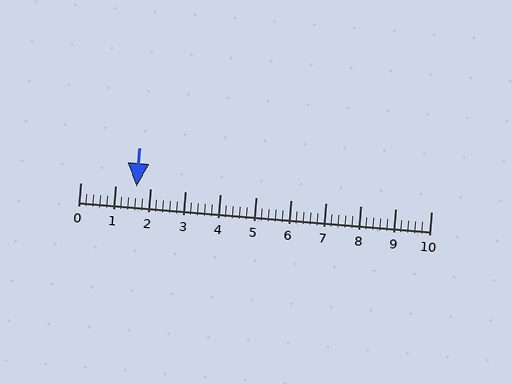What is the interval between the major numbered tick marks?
The major tick marks are spaced 1 units apart.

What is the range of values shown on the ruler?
The ruler shows values from 0 to 10.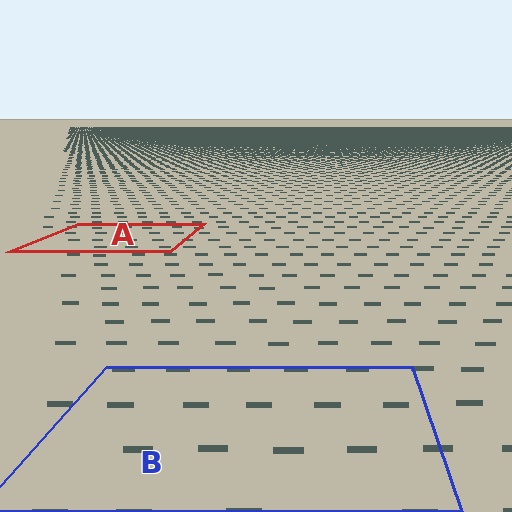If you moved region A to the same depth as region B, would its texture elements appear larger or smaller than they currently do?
They would appear larger. At a closer depth, the same texture elements are projected at a bigger on-screen size.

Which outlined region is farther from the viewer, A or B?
Region A is farther from the viewer — the texture elements inside it appear smaller and more densely packed.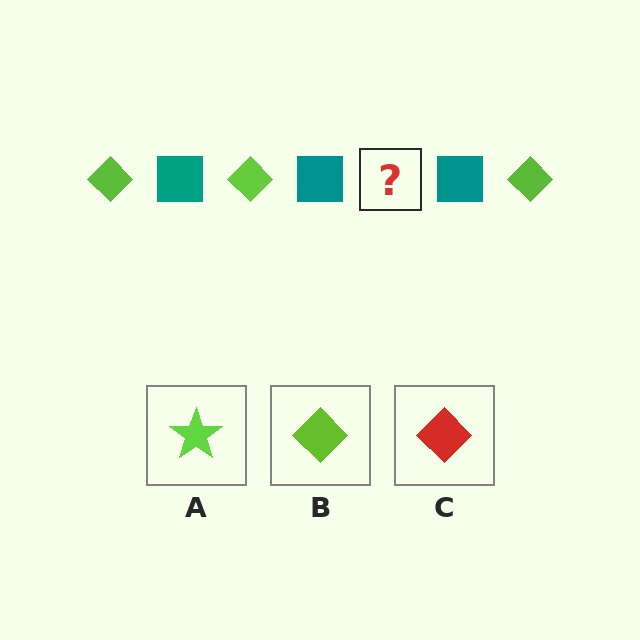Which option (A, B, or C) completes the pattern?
B.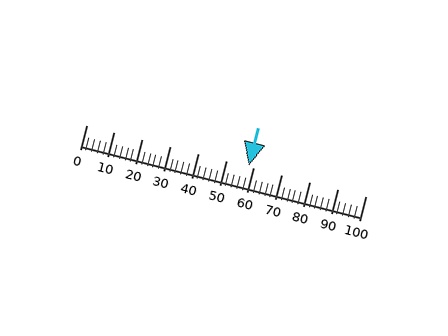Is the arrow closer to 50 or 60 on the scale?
The arrow is closer to 60.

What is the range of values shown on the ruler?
The ruler shows values from 0 to 100.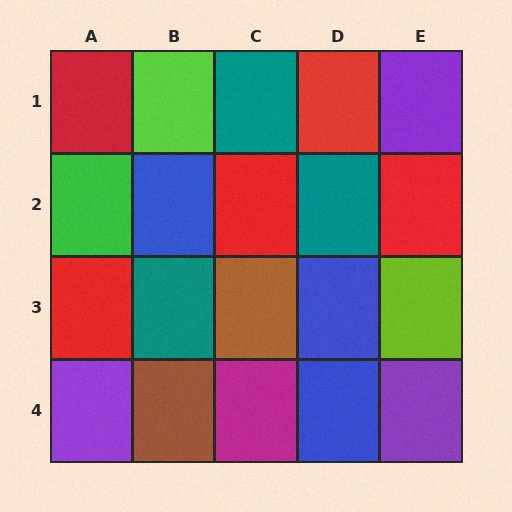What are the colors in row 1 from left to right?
Red, lime, teal, red, purple.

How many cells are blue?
3 cells are blue.